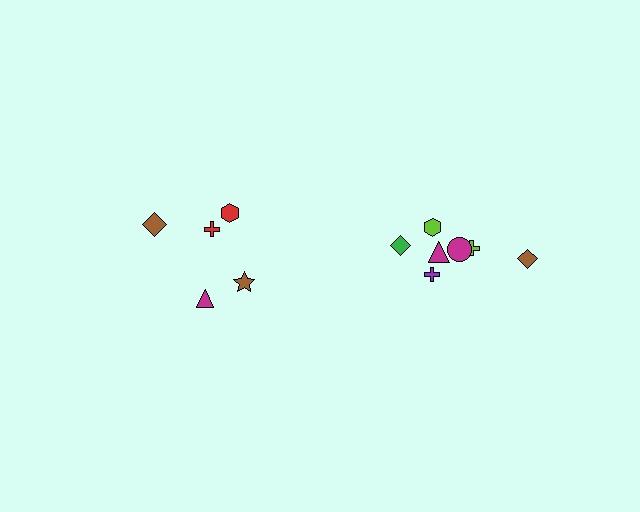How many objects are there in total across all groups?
There are 12 objects.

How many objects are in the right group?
There are 7 objects.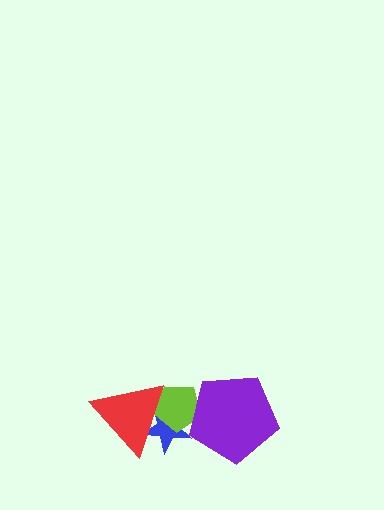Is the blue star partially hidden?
Yes, it is partially covered by another shape.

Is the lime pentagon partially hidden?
Yes, it is partially covered by another shape.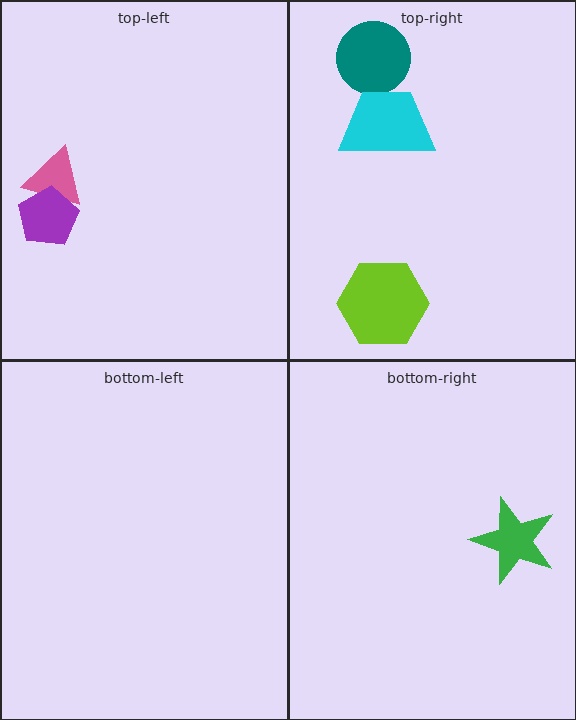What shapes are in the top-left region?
The pink triangle, the purple pentagon.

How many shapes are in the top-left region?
2.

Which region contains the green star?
The bottom-right region.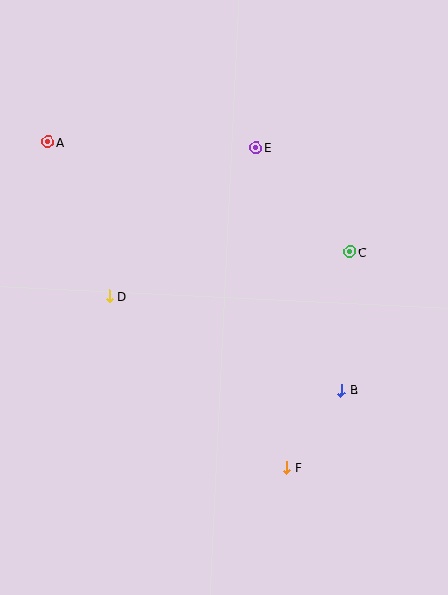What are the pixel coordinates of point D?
Point D is at (109, 296).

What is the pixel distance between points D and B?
The distance between D and B is 250 pixels.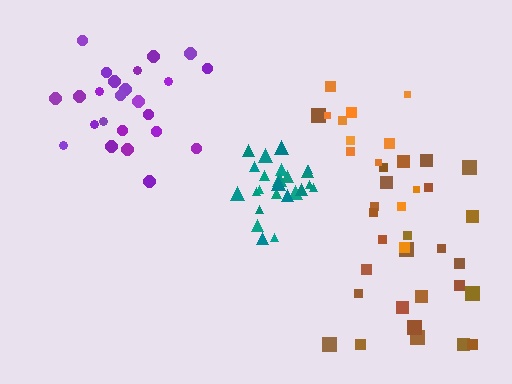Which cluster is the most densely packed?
Teal.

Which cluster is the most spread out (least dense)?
Orange.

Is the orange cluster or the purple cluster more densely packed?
Purple.